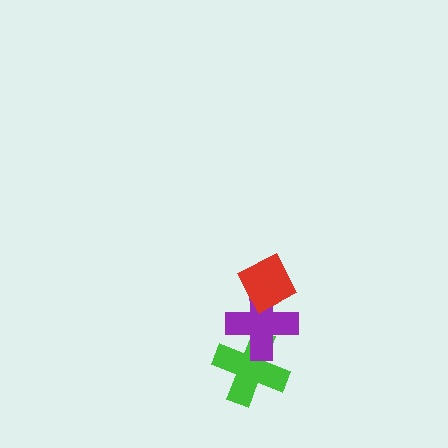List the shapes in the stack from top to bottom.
From top to bottom: the red diamond, the purple cross, the green cross.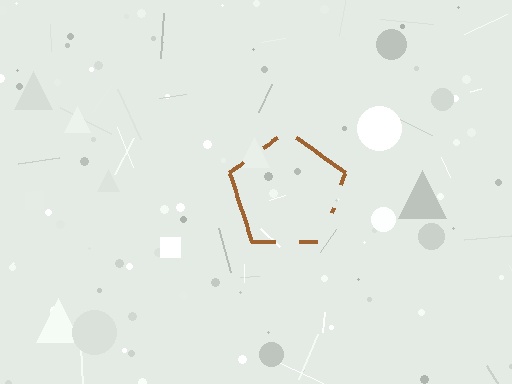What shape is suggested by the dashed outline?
The dashed outline suggests a pentagon.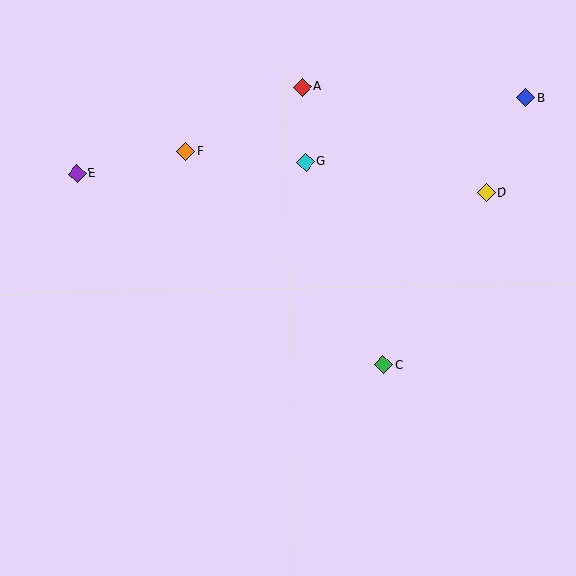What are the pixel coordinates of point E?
Point E is at (77, 174).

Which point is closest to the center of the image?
Point C at (383, 365) is closest to the center.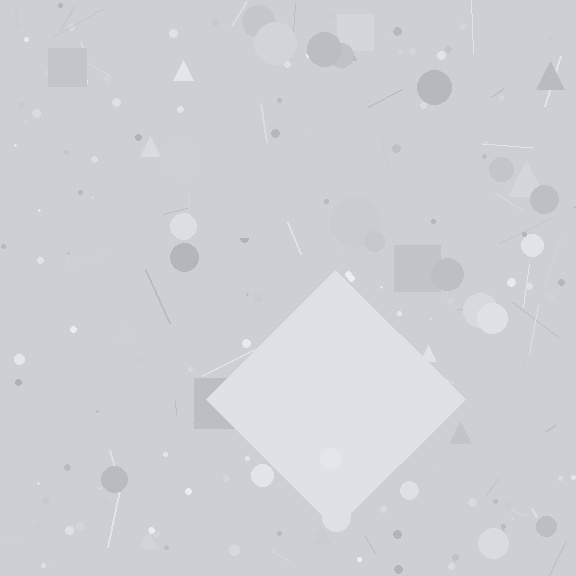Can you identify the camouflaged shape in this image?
The camouflaged shape is a diamond.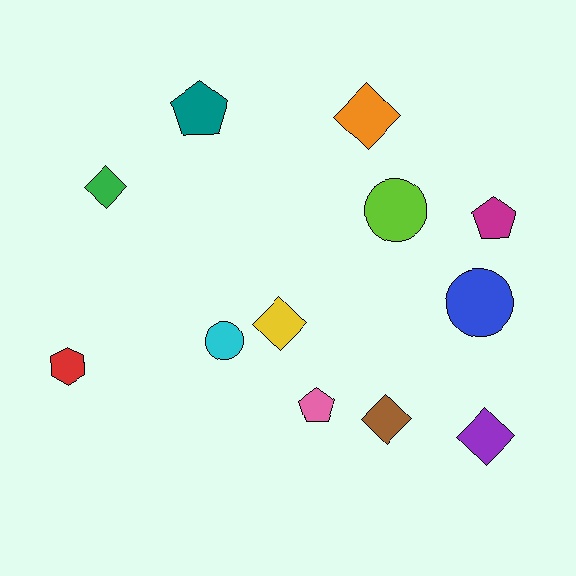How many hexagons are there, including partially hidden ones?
There is 1 hexagon.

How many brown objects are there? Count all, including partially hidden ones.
There is 1 brown object.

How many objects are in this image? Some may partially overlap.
There are 12 objects.